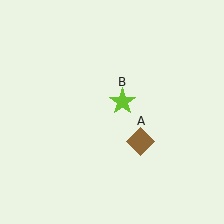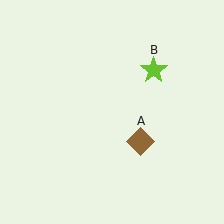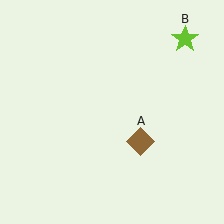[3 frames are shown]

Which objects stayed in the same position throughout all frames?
Brown diamond (object A) remained stationary.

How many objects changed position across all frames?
1 object changed position: lime star (object B).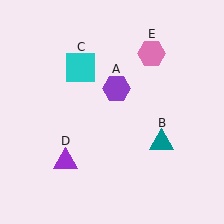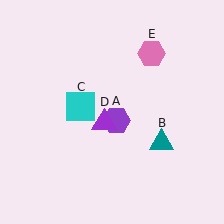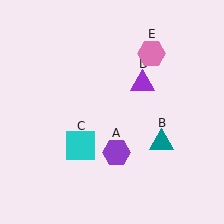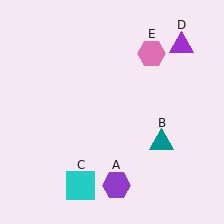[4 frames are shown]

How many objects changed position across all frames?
3 objects changed position: purple hexagon (object A), cyan square (object C), purple triangle (object D).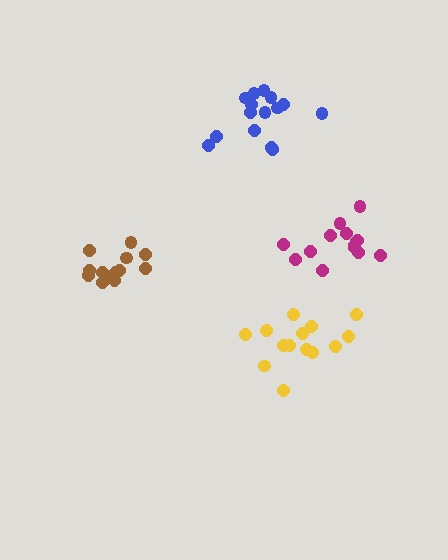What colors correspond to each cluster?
The clusters are colored: brown, magenta, yellow, blue.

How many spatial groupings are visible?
There are 4 spatial groupings.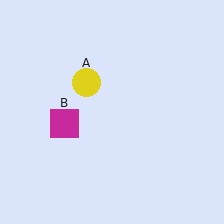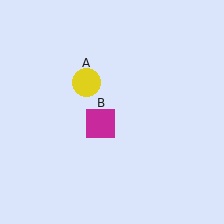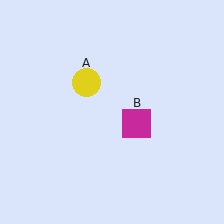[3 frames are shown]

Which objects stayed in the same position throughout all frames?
Yellow circle (object A) remained stationary.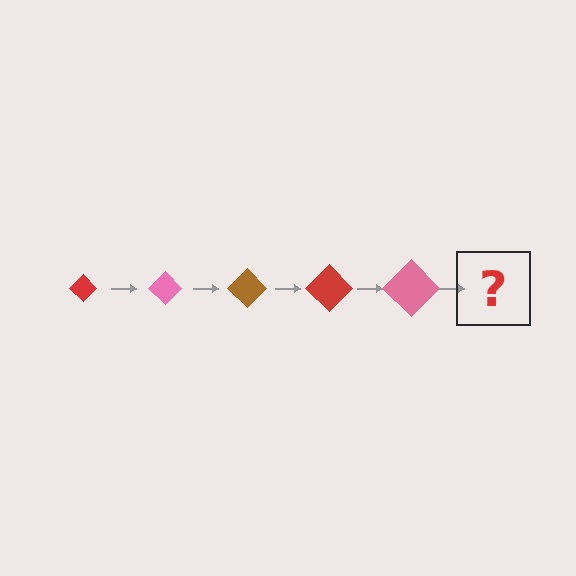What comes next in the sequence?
The next element should be a brown diamond, larger than the previous one.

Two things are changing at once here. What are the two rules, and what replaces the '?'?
The two rules are that the diamond grows larger each step and the color cycles through red, pink, and brown. The '?' should be a brown diamond, larger than the previous one.